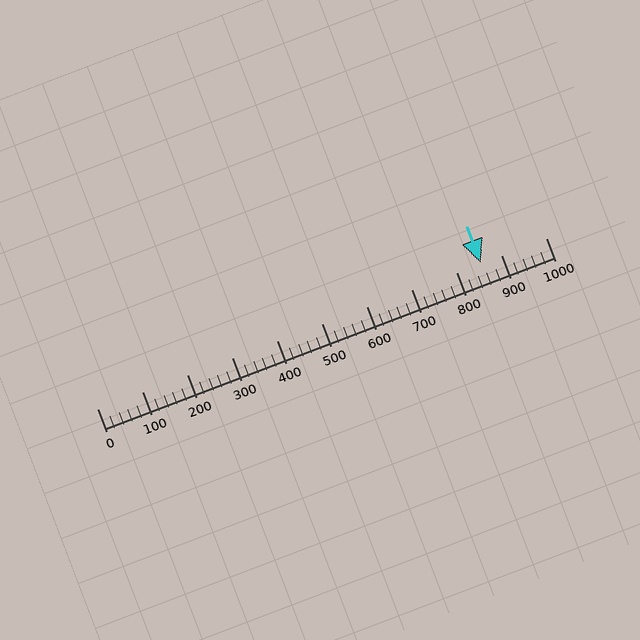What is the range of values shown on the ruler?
The ruler shows values from 0 to 1000.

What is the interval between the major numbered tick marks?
The major tick marks are spaced 100 units apart.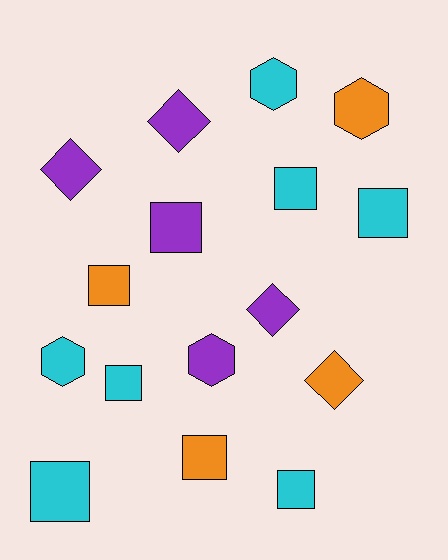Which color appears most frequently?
Cyan, with 7 objects.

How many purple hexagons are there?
There is 1 purple hexagon.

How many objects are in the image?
There are 16 objects.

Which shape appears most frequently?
Square, with 8 objects.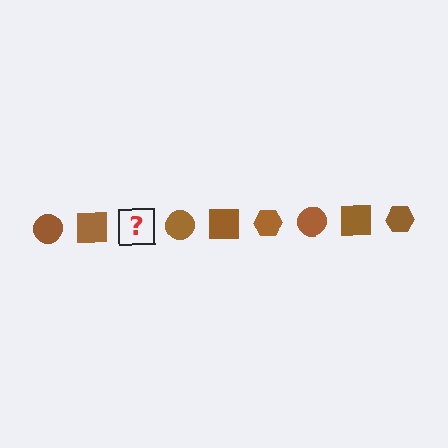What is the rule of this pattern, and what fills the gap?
The rule is that the pattern cycles through circle, square, hexagon shapes in brown. The gap should be filled with a brown hexagon.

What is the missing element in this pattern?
The missing element is a brown hexagon.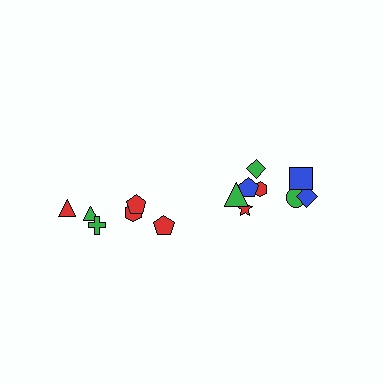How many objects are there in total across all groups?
There are 14 objects.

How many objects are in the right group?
There are 8 objects.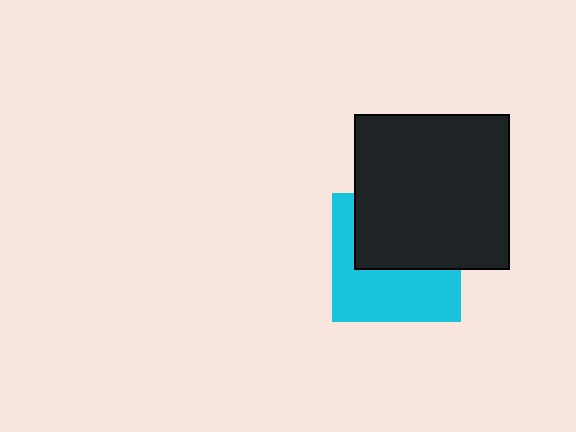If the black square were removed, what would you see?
You would see the complete cyan square.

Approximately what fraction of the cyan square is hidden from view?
Roughly 49% of the cyan square is hidden behind the black square.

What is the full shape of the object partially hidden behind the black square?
The partially hidden object is a cyan square.